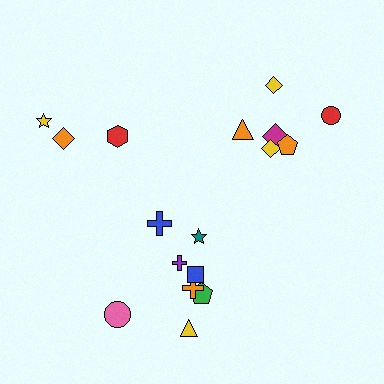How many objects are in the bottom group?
There are 8 objects.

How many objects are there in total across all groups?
There are 17 objects.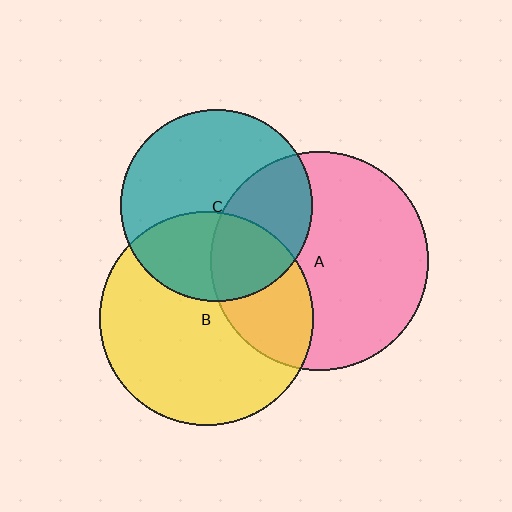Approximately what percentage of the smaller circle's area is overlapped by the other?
Approximately 35%.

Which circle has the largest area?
Circle A (pink).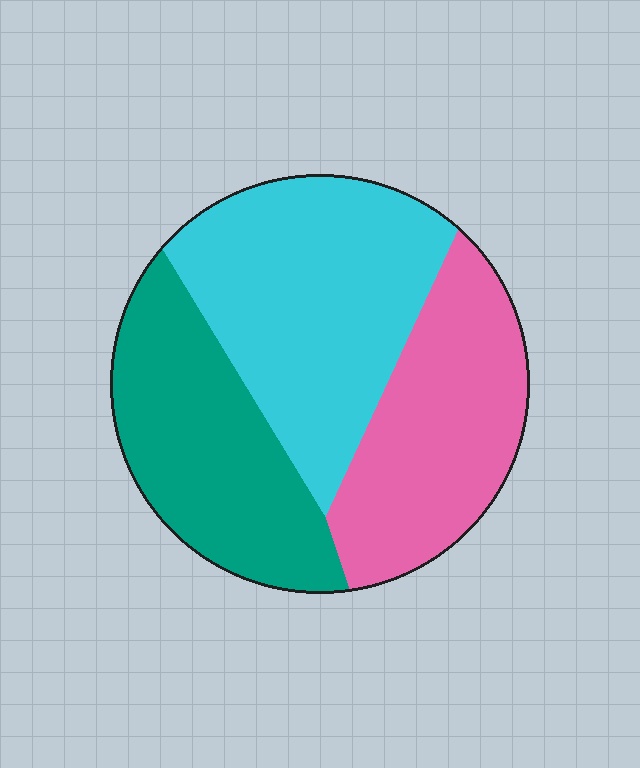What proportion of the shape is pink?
Pink takes up between a sixth and a third of the shape.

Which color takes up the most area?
Cyan, at roughly 40%.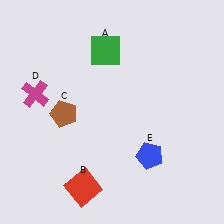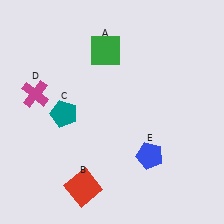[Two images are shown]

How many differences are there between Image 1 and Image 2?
There is 1 difference between the two images.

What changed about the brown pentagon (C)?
In Image 1, C is brown. In Image 2, it changed to teal.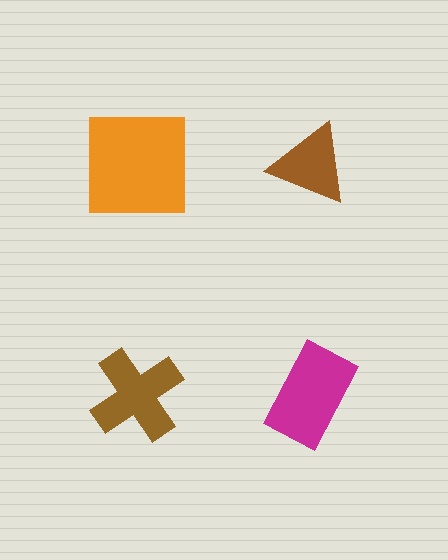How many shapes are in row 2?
2 shapes.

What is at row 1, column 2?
A brown triangle.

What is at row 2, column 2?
A magenta rectangle.